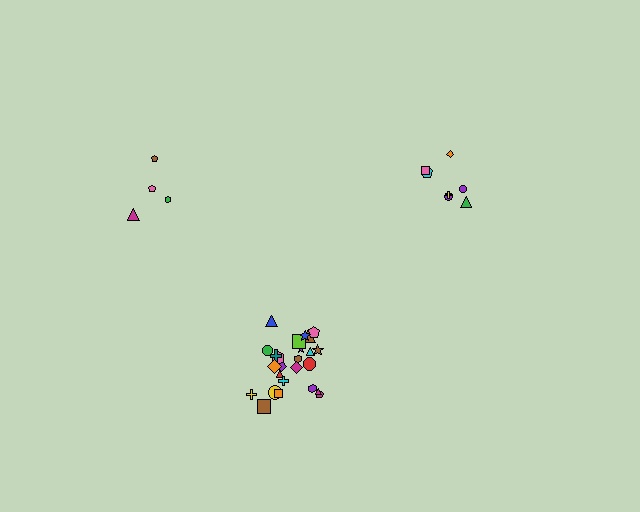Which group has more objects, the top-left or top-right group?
The top-right group.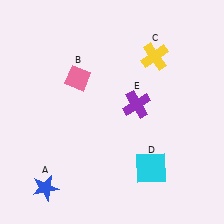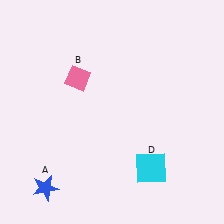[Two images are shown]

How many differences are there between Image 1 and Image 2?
There are 2 differences between the two images.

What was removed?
The yellow cross (C), the purple cross (E) were removed in Image 2.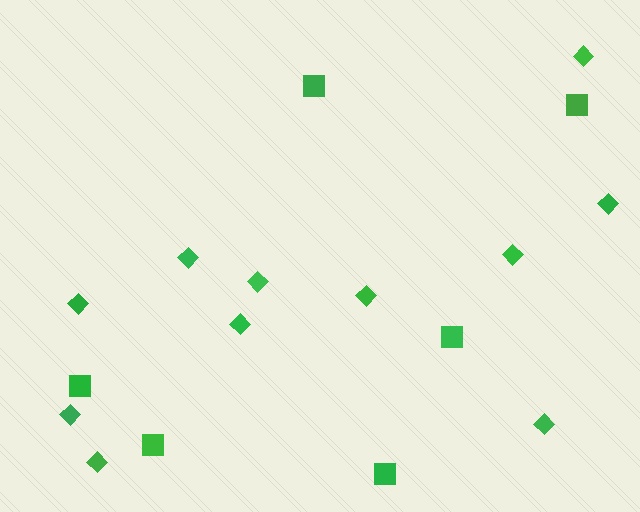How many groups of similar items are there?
There are 2 groups: one group of diamonds (11) and one group of squares (6).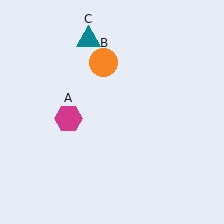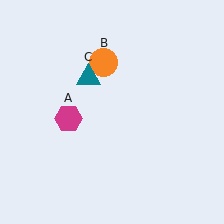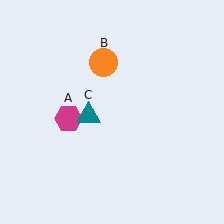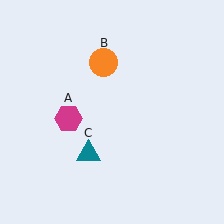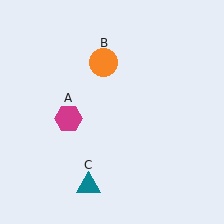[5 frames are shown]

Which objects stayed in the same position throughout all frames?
Magenta hexagon (object A) and orange circle (object B) remained stationary.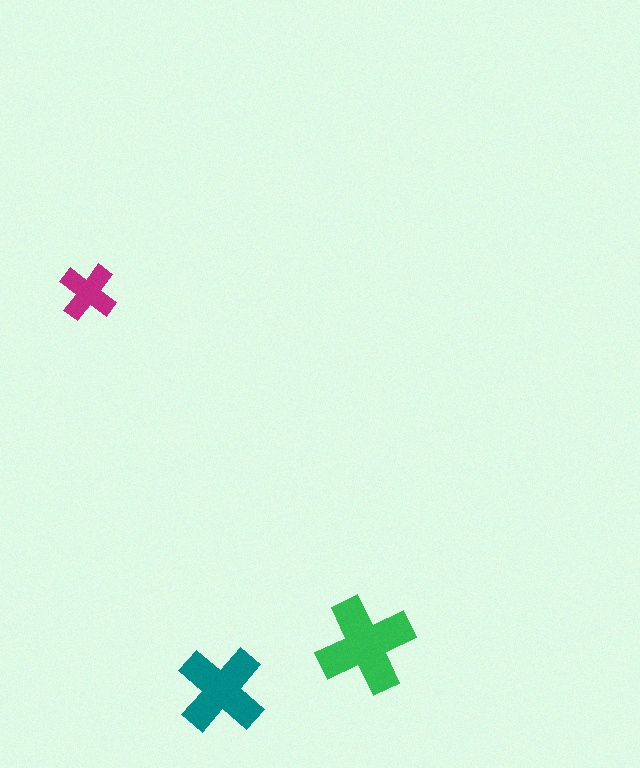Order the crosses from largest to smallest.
the green one, the teal one, the magenta one.